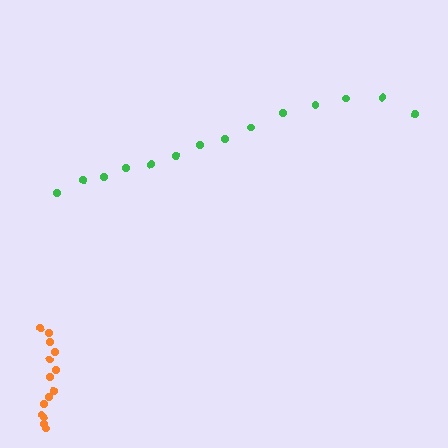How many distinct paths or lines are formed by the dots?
There are 2 distinct paths.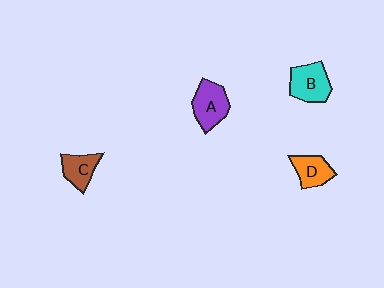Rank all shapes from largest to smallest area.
From largest to smallest: A (purple), B (cyan), D (orange), C (brown).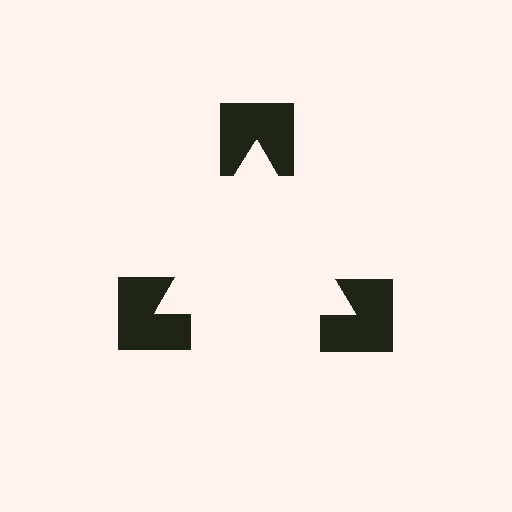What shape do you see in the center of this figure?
An illusory triangle — its edges are inferred from the aligned wedge cuts in the notched squares, not physically drawn.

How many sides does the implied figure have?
3 sides.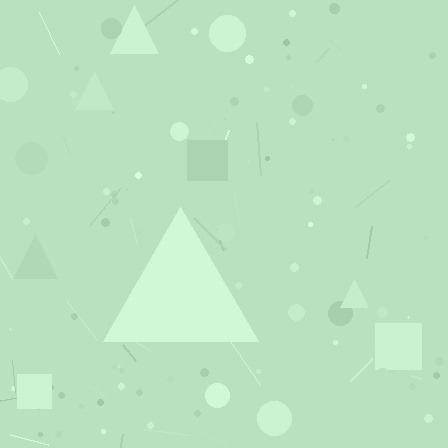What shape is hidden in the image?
A triangle is hidden in the image.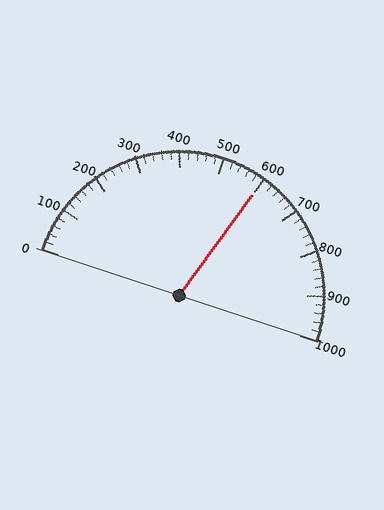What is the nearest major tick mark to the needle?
The nearest major tick mark is 600.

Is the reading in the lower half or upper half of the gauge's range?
The reading is in the upper half of the range (0 to 1000).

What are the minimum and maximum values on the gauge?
The gauge ranges from 0 to 1000.